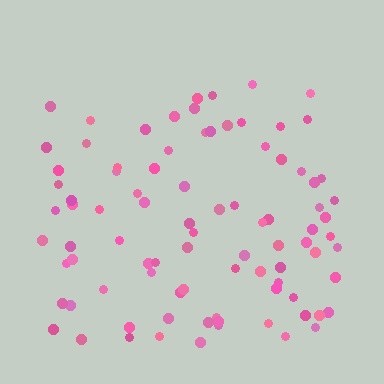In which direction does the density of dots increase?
From top to bottom, with the bottom side densest.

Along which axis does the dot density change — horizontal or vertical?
Vertical.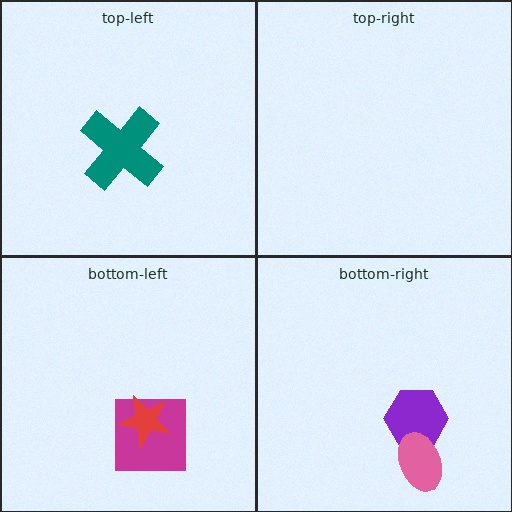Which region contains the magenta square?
The bottom-left region.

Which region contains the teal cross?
The top-left region.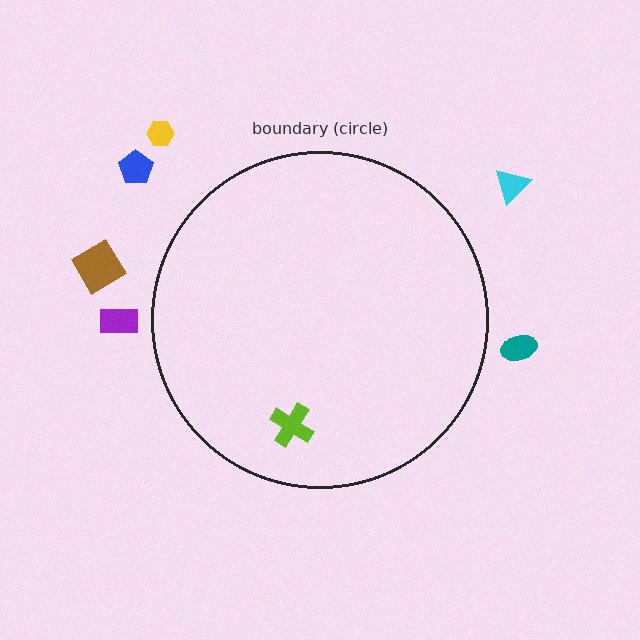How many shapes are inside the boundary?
1 inside, 6 outside.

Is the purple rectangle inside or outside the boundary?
Outside.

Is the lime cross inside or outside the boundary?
Inside.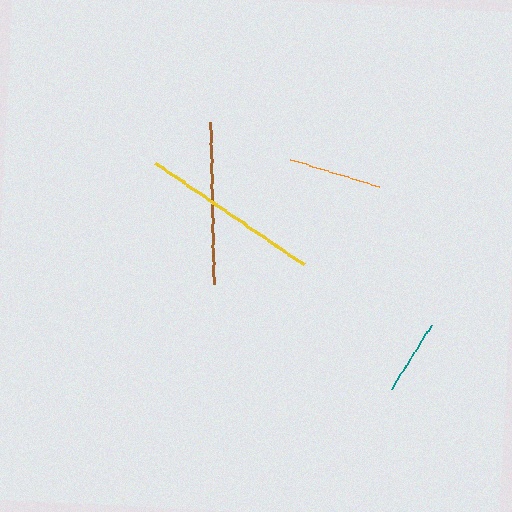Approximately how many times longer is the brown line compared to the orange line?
The brown line is approximately 1.8 times the length of the orange line.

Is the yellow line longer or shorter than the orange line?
The yellow line is longer than the orange line.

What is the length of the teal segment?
The teal segment is approximately 76 pixels long.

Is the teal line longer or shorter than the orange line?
The orange line is longer than the teal line.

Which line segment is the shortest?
The teal line is the shortest at approximately 76 pixels.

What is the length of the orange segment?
The orange segment is approximately 93 pixels long.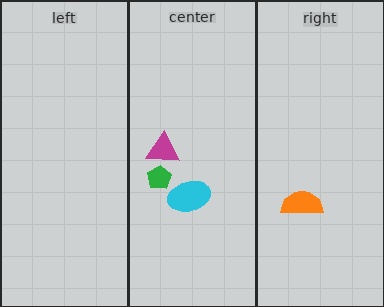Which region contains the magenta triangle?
The center region.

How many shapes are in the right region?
1.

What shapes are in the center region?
The magenta triangle, the cyan ellipse, the green pentagon.